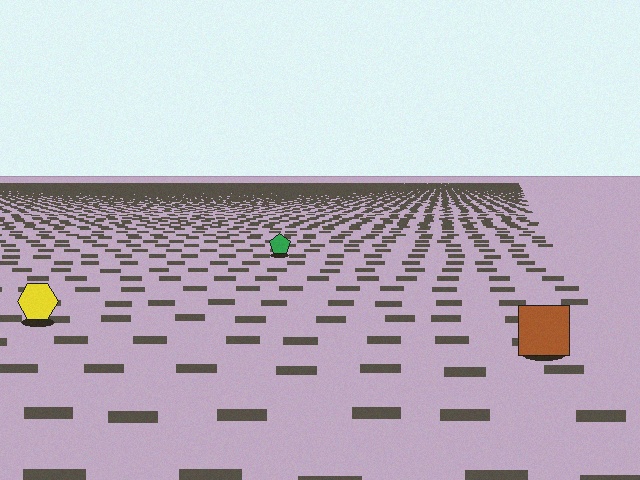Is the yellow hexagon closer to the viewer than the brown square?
No. The brown square is closer — you can tell from the texture gradient: the ground texture is coarser near it.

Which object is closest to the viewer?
The brown square is closest. The texture marks near it are larger and more spread out.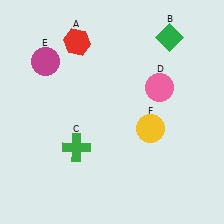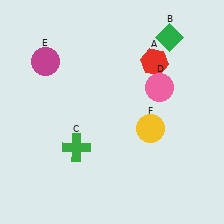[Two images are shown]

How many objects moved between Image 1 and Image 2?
1 object moved between the two images.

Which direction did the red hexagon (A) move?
The red hexagon (A) moved right.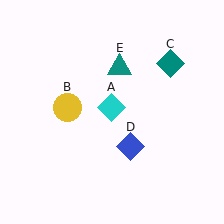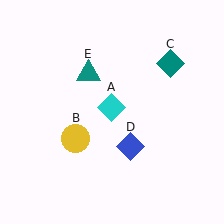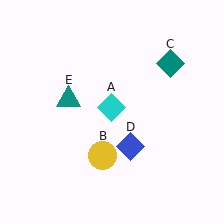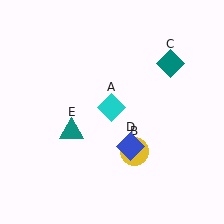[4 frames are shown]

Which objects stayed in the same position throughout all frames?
Cyan diamond (object A) and teal diamond (object C) and blue diamond (object D) remained stationary.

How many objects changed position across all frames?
2 objects changed position: yellow circle (object B), teal triangle (object E).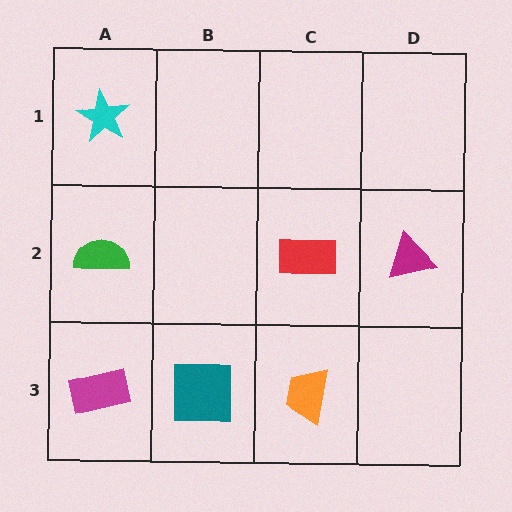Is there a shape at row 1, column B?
No, that cell is empty.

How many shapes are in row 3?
3 shapes.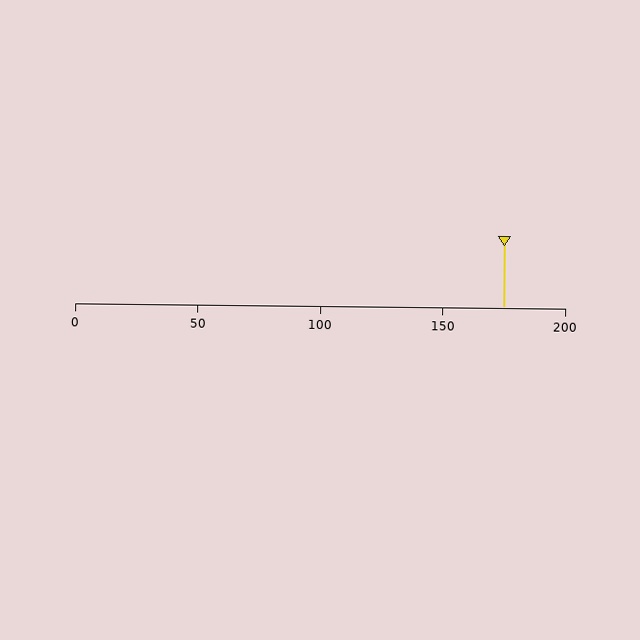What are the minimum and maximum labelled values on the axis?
The axis runs from 0 to 200.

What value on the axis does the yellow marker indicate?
The marker indicates approximately 175.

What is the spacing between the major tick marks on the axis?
The major ticks are spaced 50 apart.